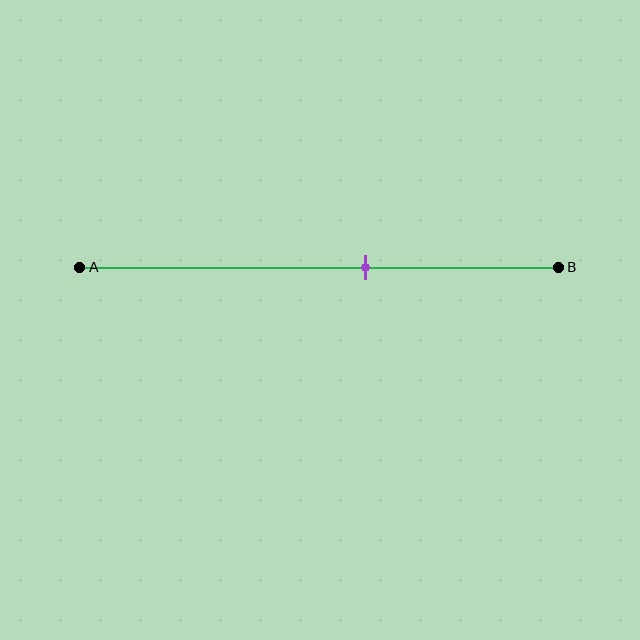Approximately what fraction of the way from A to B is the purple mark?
The purple mark is approximately 60% of the way from A to B.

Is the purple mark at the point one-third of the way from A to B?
No, the mark is at about 60% from A, not at the 33% one-third point.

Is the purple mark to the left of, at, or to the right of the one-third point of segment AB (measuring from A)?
The purple mark is to the right of the one-third point of segment AB.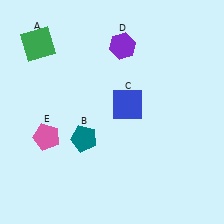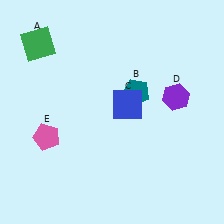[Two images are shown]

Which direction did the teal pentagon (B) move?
The teal pentagon (B) moved right.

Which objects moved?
The objects that moved are: the teal pentagon (B), the purple hexagon (D).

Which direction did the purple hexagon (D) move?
The purple hexagon (D) moved right.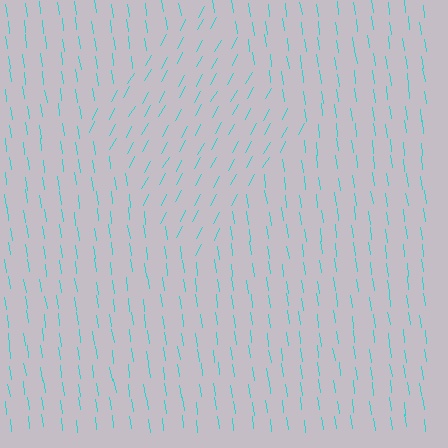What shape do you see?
I see a diamond.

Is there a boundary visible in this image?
Yes, there is a texture boundary formed by a change in line orientation.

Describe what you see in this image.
The image is filled with small cyan line segments. A diamond region in the image has lines oriented differently from the surrounding lines, creating a visible texture boundary.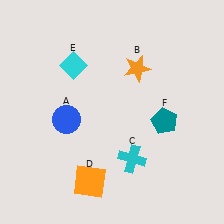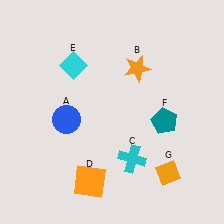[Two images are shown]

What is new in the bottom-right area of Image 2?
An orange diamond (G) was added in the bottom-right area of Image 2.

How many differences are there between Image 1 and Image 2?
There is 1 difference between the two images.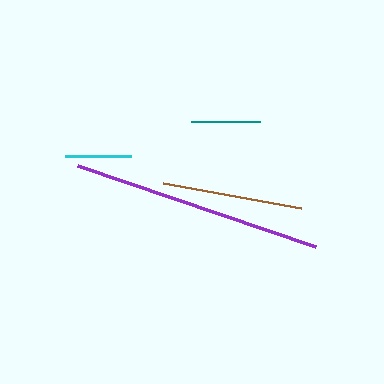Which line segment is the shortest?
The cyan line is the shortest at approximately 65 pixels.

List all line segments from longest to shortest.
From longest to shortest: purple, brown, teal, cyan.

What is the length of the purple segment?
The purple segment is approximately 252 pixels long.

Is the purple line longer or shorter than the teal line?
The purple line is longer than the teal line.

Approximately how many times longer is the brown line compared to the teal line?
The brown line is approximately 2.0 times the length of the teal line.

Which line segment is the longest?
The purple line is the longest at approximately 252 pixels.